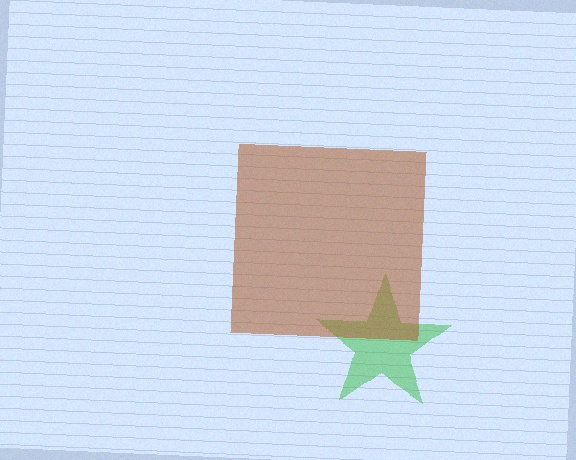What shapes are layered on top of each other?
The layered shapes are: a green star, a brown square.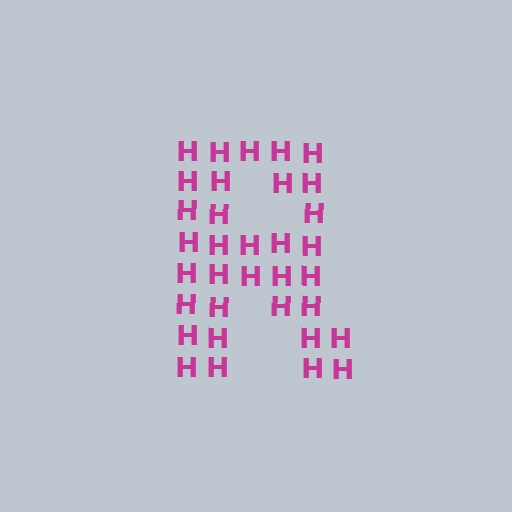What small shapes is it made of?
It is made of small letter H's.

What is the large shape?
The large shape is the letter R.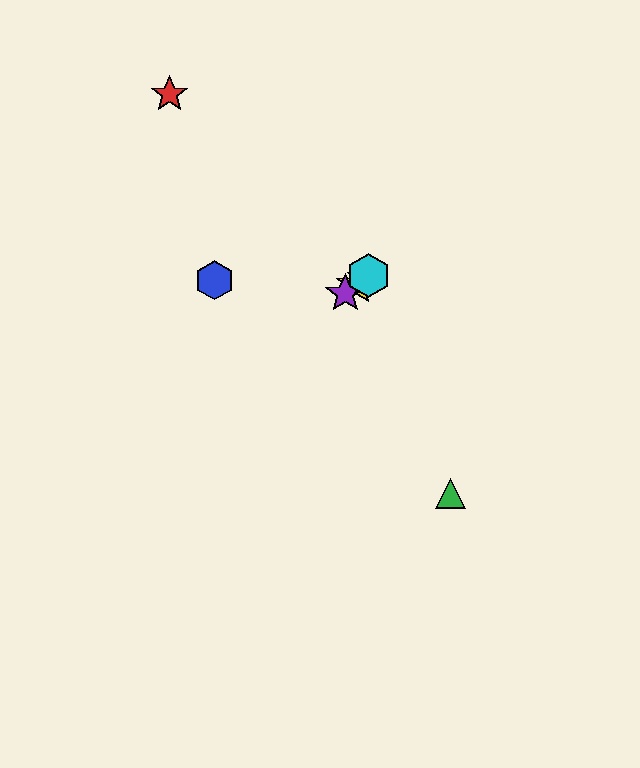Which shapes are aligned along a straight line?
The yellow star, the purple star, the orange star, the cyan hexagon are aligned along a straight line.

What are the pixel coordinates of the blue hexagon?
The blue hexagon is at (215, 280).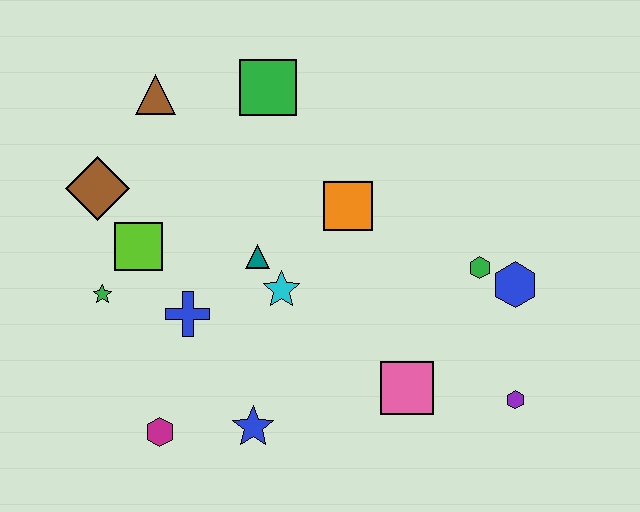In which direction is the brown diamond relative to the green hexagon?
The brown diamond is to the left of the green hexagon.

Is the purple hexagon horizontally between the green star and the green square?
No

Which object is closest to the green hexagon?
The blue hexagon is closest to the green hexagon.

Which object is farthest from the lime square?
The purple hexagon is farthest from the lime square.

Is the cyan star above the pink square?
Yes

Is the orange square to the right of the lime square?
Yes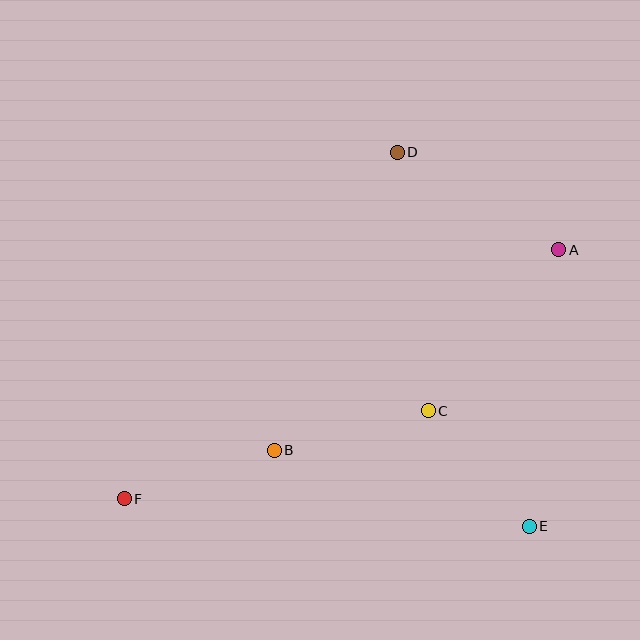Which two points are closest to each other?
Points C and E are closest to each other.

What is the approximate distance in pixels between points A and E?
The distance between A and E is approximately 278 pixels.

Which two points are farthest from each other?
Points A and F are farthest from each other.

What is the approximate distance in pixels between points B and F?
The distance between B and F is approximately 157 pixels.